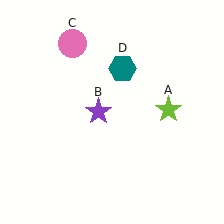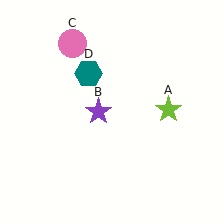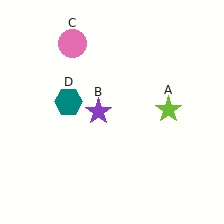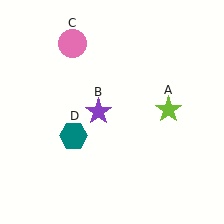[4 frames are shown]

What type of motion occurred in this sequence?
The teal hexagon (object D) rotated counterclockwise around the center of the scene.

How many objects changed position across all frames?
1 object changed position: teal hexagon (object D).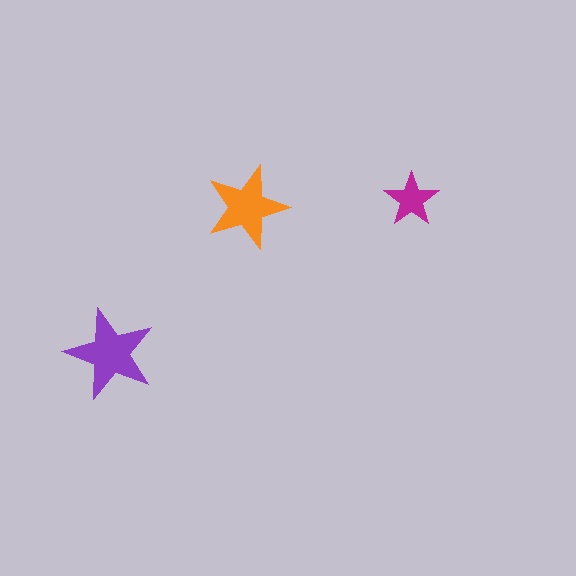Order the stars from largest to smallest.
the purple one, the orange one, the magenta one.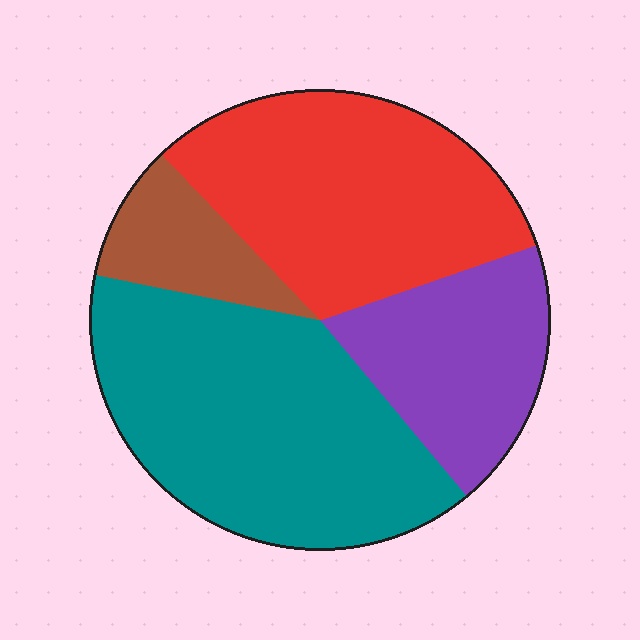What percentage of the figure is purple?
Purple takes up less than a quarter of the figure.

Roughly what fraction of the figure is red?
Red takes up between a sixth and a third of the figure.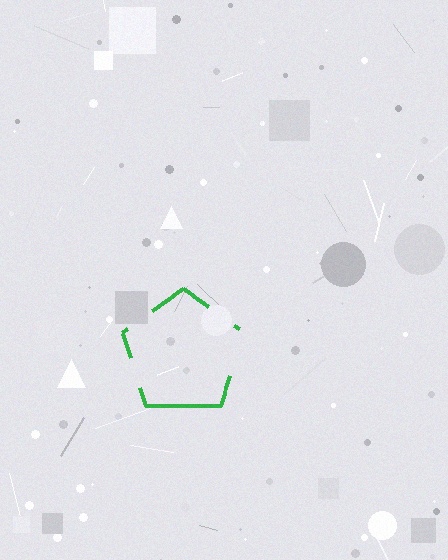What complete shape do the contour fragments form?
The contour fragments form a pentagon.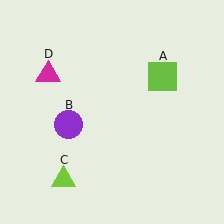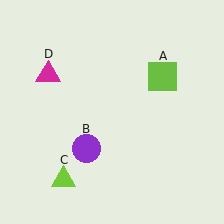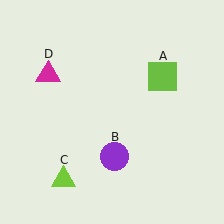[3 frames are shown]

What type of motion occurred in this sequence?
The purple circle (object B) rotated counterclockwise around the center of the scene.